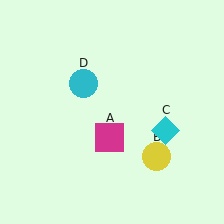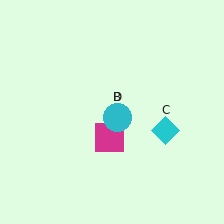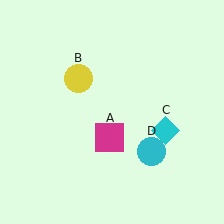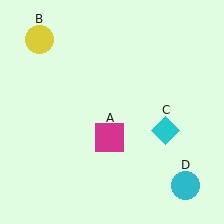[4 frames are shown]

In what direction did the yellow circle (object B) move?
The yellow circle (object B) moved up and to the left.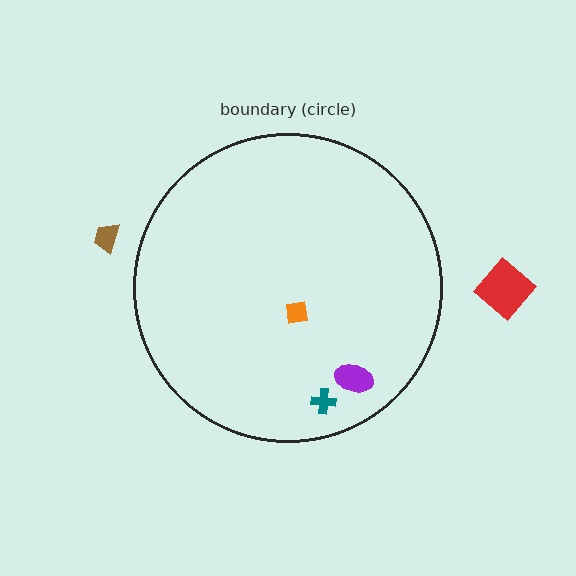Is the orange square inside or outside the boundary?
Inside.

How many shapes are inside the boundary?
3 inside, 2 outside.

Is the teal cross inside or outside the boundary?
Inside.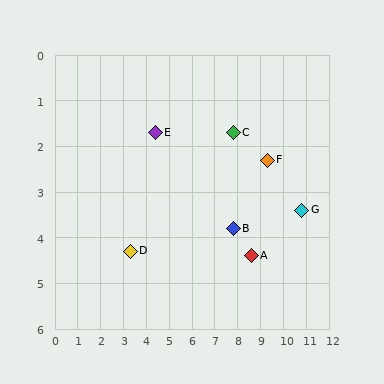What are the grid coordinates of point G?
Point G is at approximately (10.8, 3.4).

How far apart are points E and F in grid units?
Points E and F are about 4.9 grid units apart.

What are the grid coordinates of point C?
Point C is at approximately (7.8, 1.7).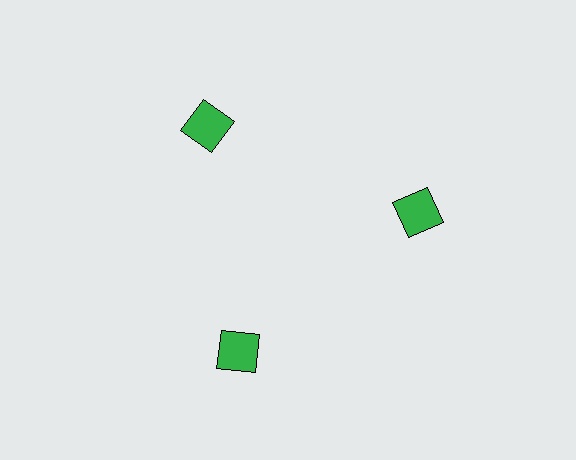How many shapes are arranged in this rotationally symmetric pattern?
There are 3 shapes, arranged in 3 groups of 1.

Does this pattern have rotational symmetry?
Yes, this pattern has 3-fold rotational symmetry. It looks the same after rotating 120 degrees around the center.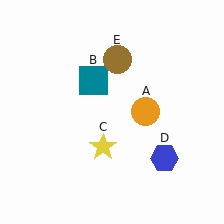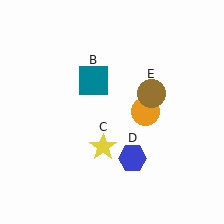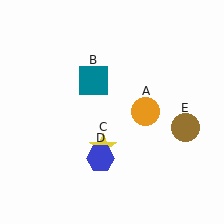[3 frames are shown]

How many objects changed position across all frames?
2 objects changed position: blue hexagon (object D), brown circle (object E).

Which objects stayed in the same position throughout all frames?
Orange circle (object A) and teal square (object B) and yellow star (object C) remained stationary.